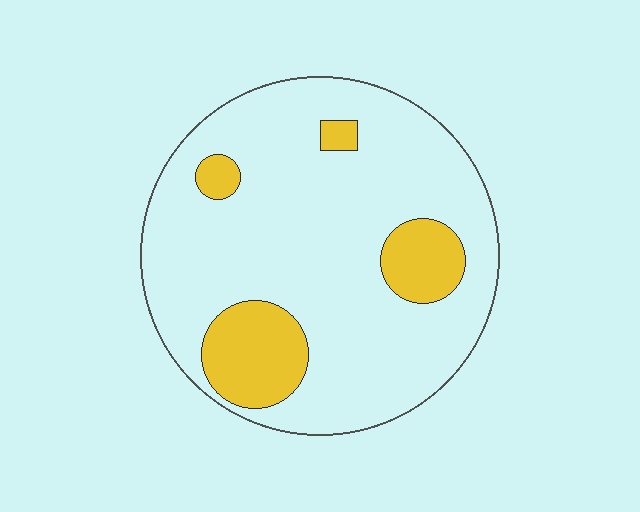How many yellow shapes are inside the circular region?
4.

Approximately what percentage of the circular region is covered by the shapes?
Approximately 20%.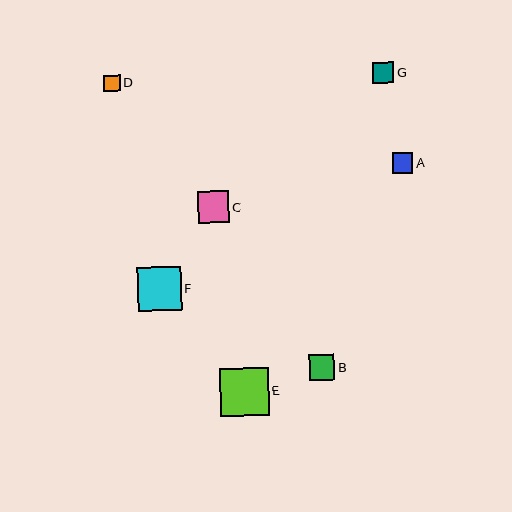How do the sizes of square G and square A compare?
Square G and square A are approximately the same size.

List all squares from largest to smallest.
From largest to smallest: E, F, C, B, G, A, D.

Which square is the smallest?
Square D is the smallest with a size of approximately 17 pixels.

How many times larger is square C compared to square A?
Square C is approximately 1.5 times the size of square A.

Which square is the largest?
Square E is the largest with a size of approximately 48 pixels.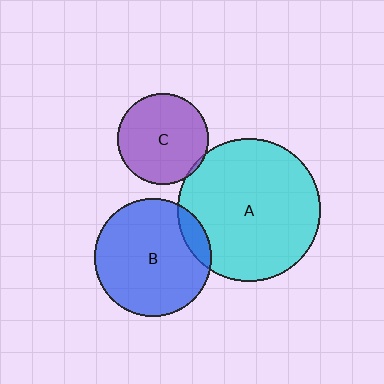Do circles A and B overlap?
Yes.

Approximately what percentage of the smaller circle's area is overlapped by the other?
Approximately 10%.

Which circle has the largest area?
Circle A (cyan).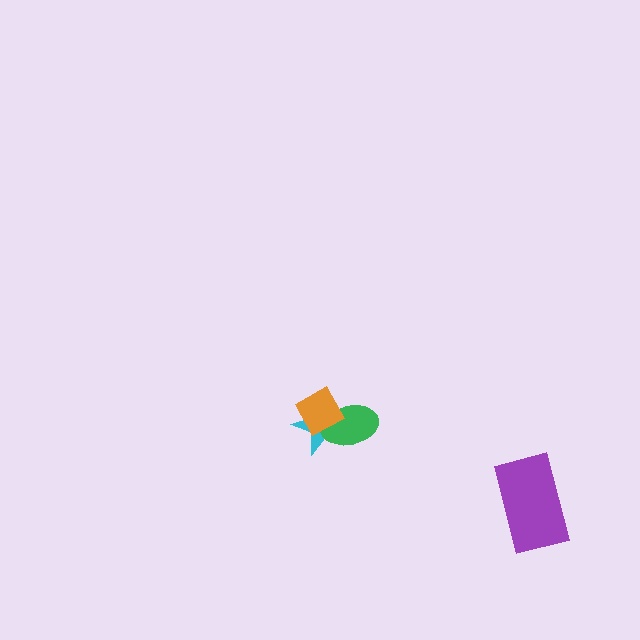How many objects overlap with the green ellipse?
2 objects overlap with the green ellipse.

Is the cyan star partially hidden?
Yes, it is partially covered by another shape.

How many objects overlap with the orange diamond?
2 objects overlap with the orange diamond.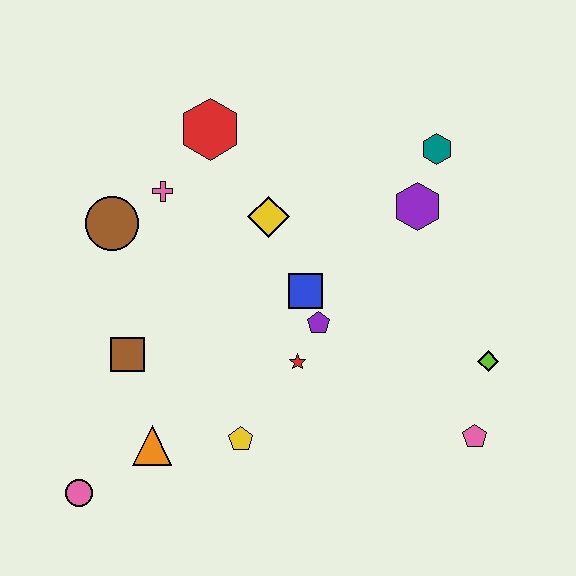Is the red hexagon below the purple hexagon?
No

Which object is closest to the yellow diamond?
The blue square is closest to the yellow diamond.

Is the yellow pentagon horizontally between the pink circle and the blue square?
Yes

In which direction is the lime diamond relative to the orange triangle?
The lime diamond is to the right of the orange triangle.